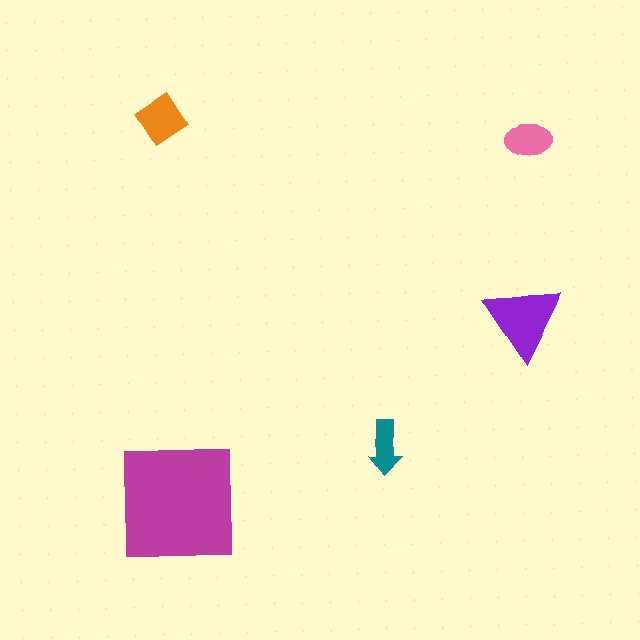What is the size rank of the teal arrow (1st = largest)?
5th.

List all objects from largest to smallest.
The magenta square, the purple triangle, the orange diamond, the pink ellipse, the teal arrow.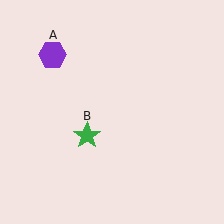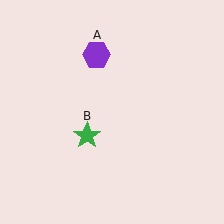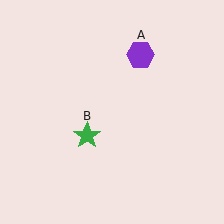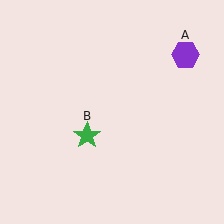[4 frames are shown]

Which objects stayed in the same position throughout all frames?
Green star (object B) remained stationary.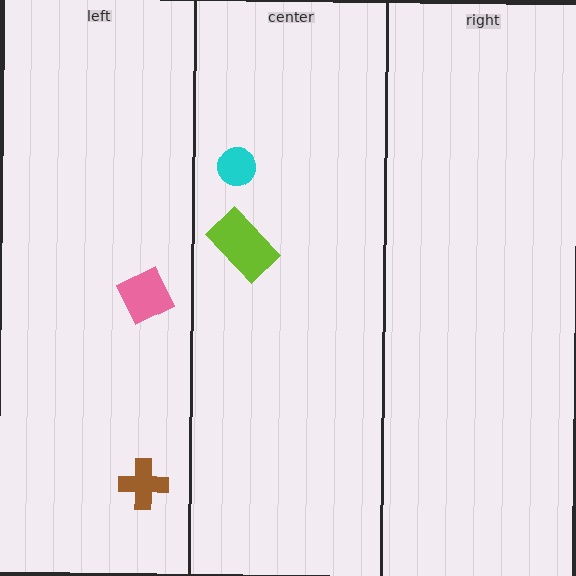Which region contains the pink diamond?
The left region.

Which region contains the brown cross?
The left region.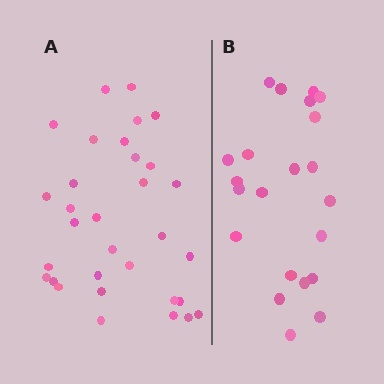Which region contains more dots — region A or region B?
Region A (the left region) has more dots.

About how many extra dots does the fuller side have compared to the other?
Region A has roughly 10 or so more dots than region B.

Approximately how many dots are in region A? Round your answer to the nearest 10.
About 30 dots. (The exact count is 32, which rounds to 30.)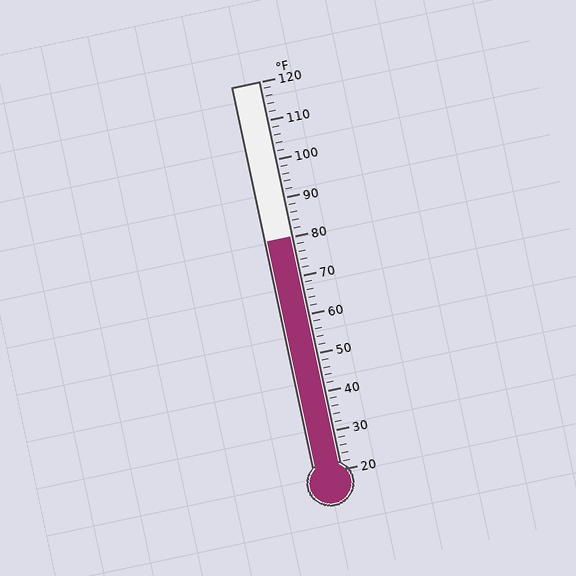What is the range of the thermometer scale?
The thermometer scale ranges from 20°F to 120°F.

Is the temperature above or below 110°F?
The temperature is below 110°F.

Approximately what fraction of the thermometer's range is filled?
The thermometer is filled to approximately 60% of its range.